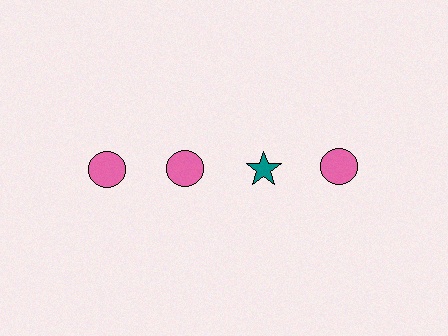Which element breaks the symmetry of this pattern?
The teal star in the top row, center column breaks the symmetry. All other shapes are pink circles.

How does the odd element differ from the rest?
It differs in both color (teal instead of pink) and shape (star instead of circle).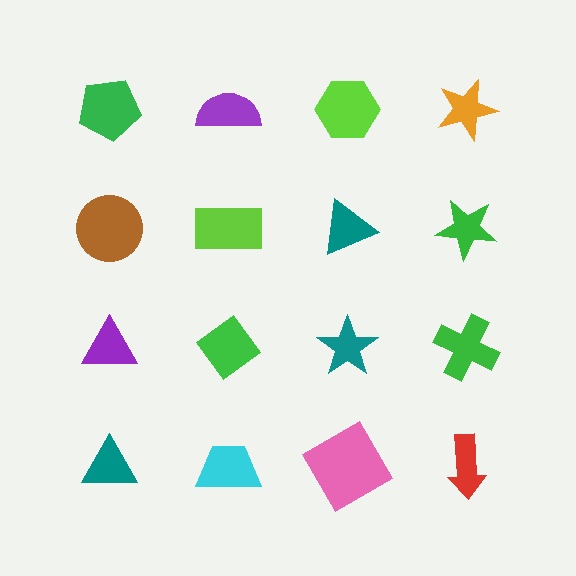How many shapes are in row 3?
4 shapes.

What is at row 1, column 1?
A green pentagon.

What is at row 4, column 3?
A pink diamond.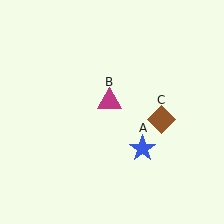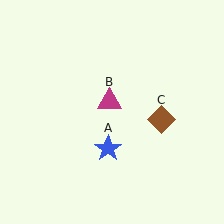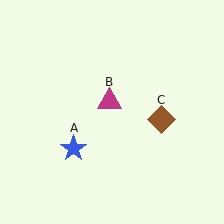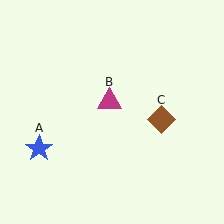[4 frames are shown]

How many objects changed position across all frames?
1 object changed position: blue star (object A).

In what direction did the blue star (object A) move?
The blue star (object A) moved left.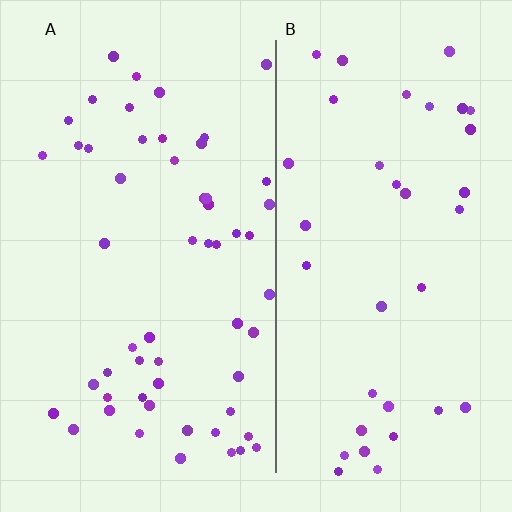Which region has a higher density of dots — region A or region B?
A (the left).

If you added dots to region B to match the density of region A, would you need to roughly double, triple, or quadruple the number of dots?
Approximately double.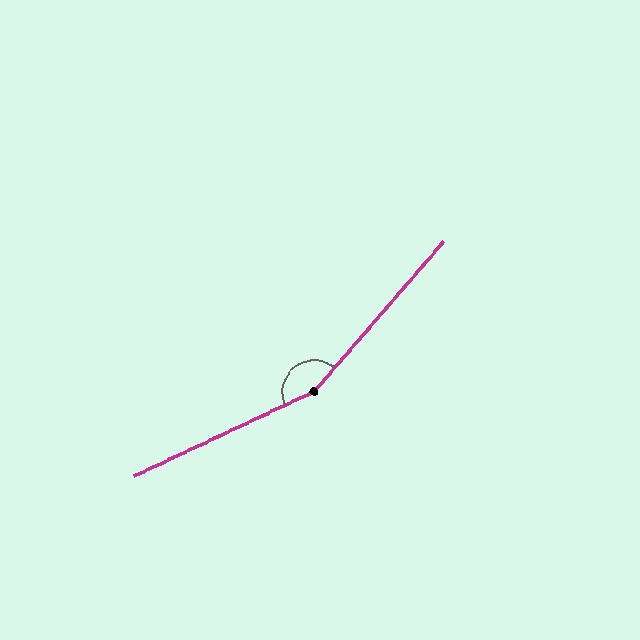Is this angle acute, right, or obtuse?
It is obtuse.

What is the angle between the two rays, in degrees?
Approximately 156 degrees.